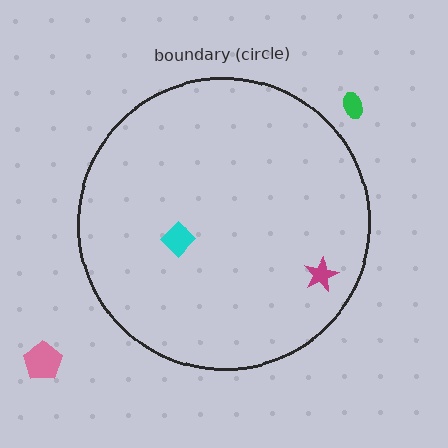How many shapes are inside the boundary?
2 inside, 2 outside.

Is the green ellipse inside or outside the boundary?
Outside.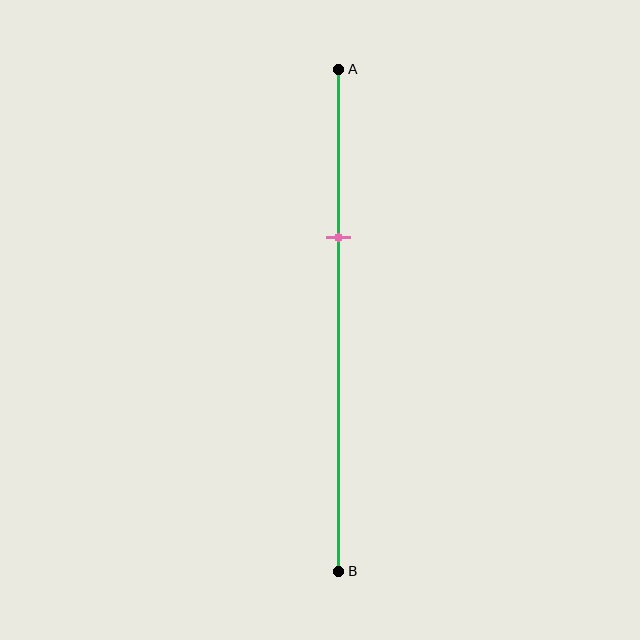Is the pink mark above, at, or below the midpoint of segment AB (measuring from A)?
The pink mark is above the midpoint of segment AB.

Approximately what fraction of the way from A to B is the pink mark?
The pink mark is approximately 35% of the way from A to B.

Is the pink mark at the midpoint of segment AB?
No, the mark is at about 35% from A, not at the 50% midpoint.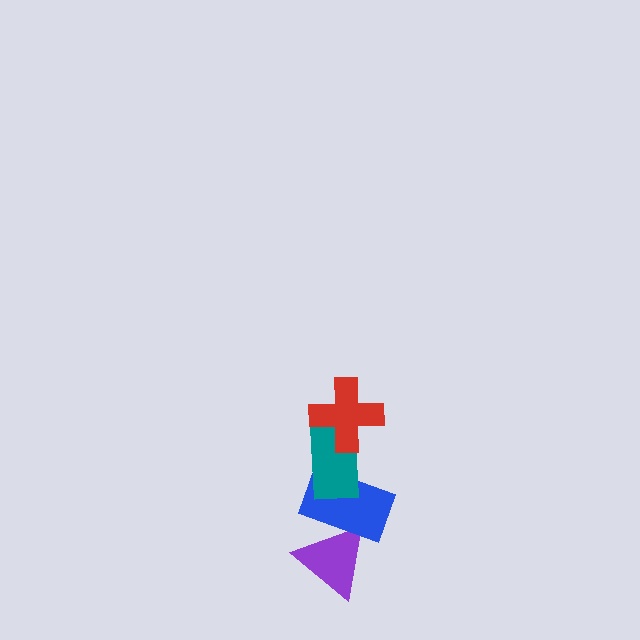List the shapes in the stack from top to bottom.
From top to bottom: the red cross, the teal rectangle, the blue rectangle, the purple triangle.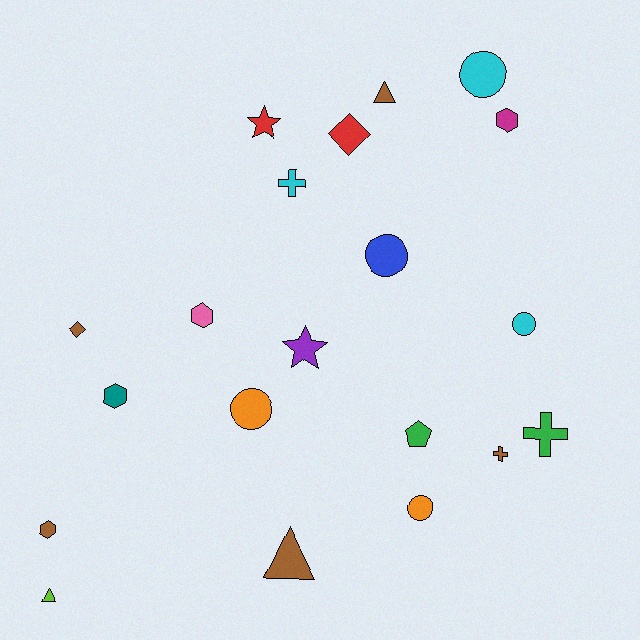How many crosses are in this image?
There are 3 crosses.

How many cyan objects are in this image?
There are 3 cyan objects.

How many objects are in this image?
There are 20 objects.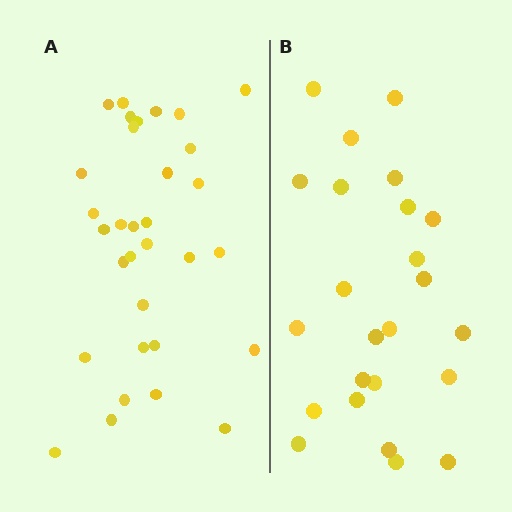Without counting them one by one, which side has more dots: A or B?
Region A (the left region) has more dots.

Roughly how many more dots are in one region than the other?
Region A has roughly 8 or so more dots than region B.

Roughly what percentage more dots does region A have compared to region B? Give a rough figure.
About 35% more.